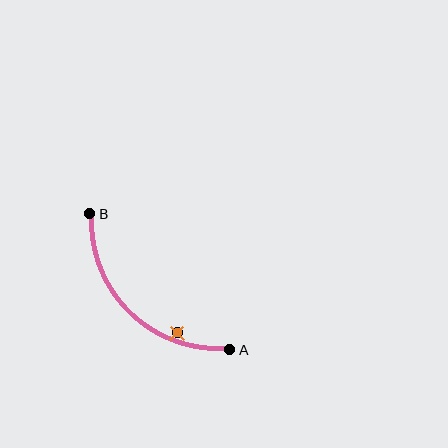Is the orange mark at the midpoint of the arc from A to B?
No — the orange mark does not lie on the arc at all. It sits slightly inside the curve.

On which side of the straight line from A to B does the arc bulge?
The arc bulges below and to the left of the straight line connecting A and B.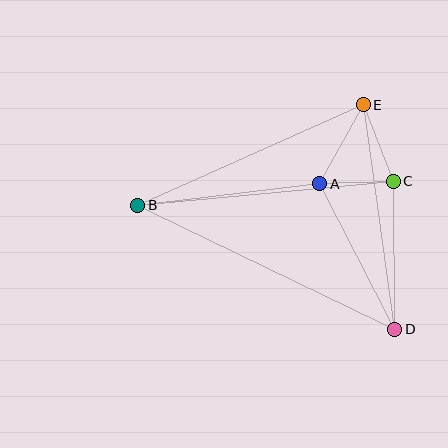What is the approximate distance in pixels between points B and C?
The distance between B and C is approximately 256 pixels.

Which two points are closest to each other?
Points A and C are closest to each other.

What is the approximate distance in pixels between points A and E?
The distance between A and E is approximately 90 pixels.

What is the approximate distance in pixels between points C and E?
The distance between C and E is approximately 82 pixels.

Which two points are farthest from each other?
Points B and D are farthest from each other.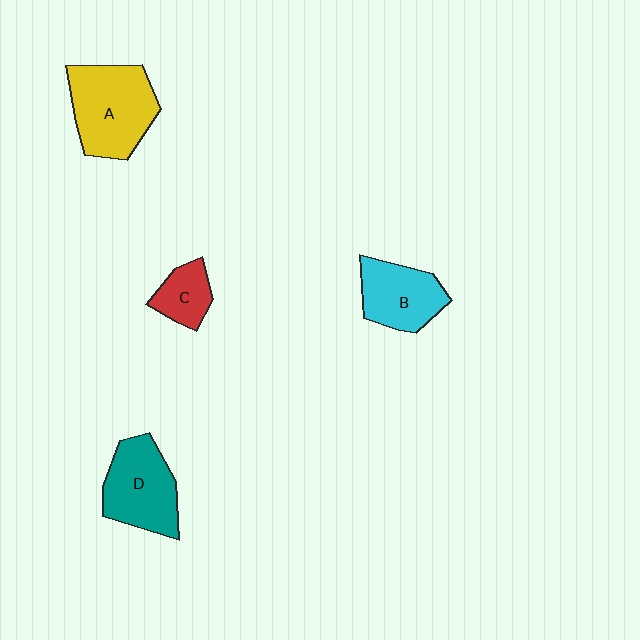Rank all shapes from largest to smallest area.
From largest to smallest: A (yellow), D (teal), B (cyan), C (red).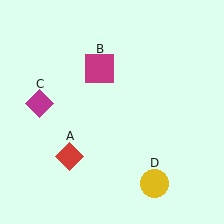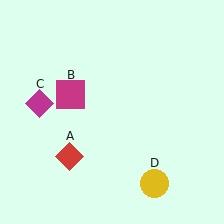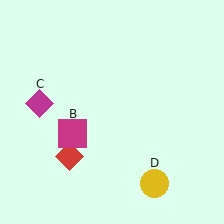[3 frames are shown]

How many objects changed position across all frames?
1 object changed position: magenta square (object B).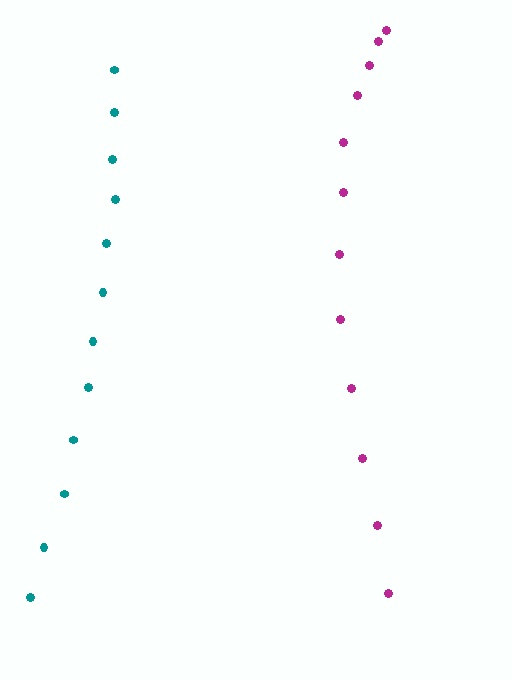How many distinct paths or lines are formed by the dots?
There are 2 distinct paths.